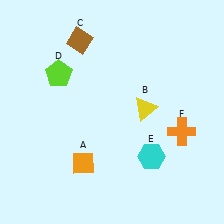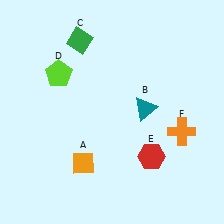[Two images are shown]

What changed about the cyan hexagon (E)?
In Image 1, E is cyan. In Image 2, it changed to red.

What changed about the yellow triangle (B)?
In Image 1, B is yellow. In Image 2, it changed to teal.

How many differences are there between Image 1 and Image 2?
There are 3 differences between the two images.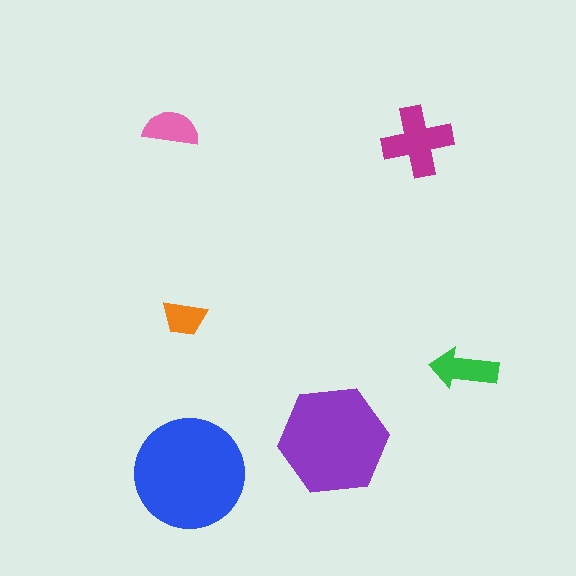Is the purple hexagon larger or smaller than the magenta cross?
Larger.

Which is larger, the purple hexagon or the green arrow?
The purple hexagon.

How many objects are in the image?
There are 6 objects in the image.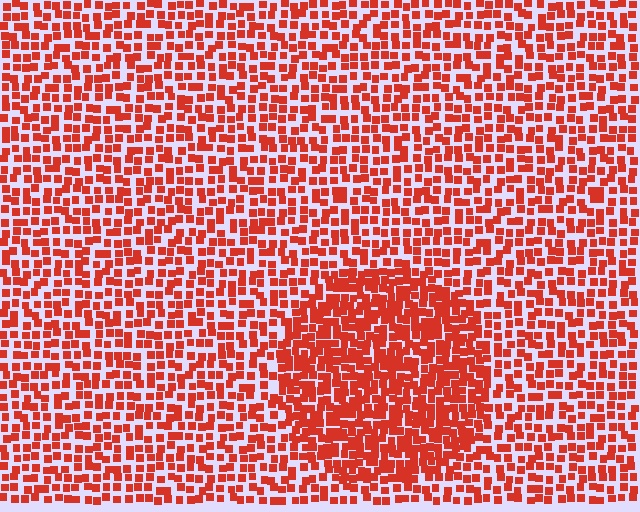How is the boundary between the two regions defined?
The boundary is defined by a change in element density (approximately 1.7x ratio). All elements are the same color, size, and shape.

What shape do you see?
I see a circle.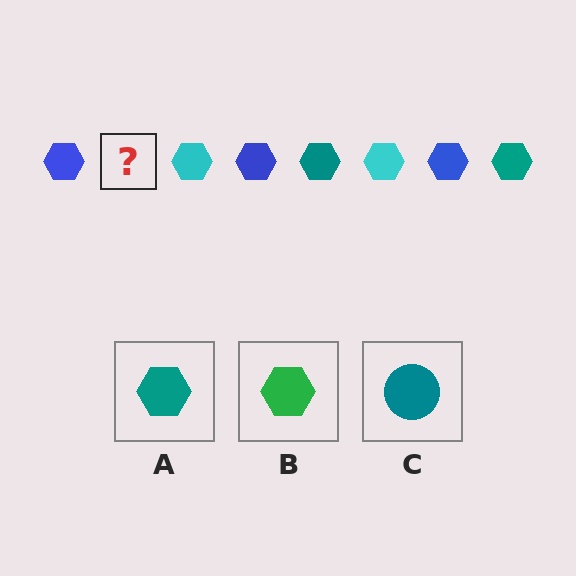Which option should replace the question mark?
Option A.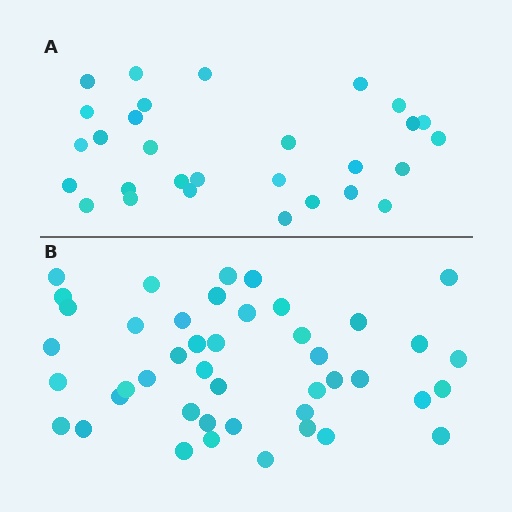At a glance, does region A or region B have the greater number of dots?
Region B (the bottom region) has more dots.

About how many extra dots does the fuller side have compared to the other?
Region B has approximately 15 more dots than region A.